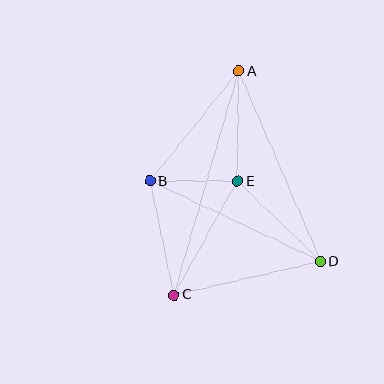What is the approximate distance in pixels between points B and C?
The distance between B and C is approximately 117 pixels.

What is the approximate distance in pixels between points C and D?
The distance between C and D is approximately 150 pixels.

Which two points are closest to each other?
Points B and E are closest to each other.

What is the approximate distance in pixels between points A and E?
The distance between A and E is approximately 110 pixels.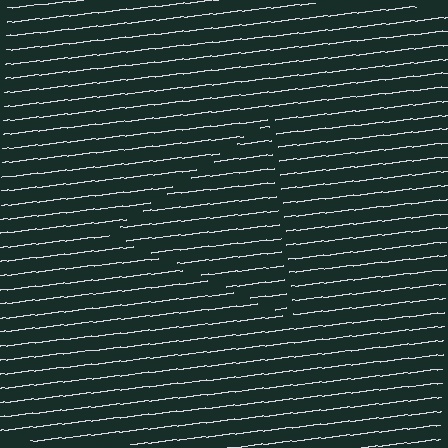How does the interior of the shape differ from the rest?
The interior of the shape contains the same grating, shifted by half a period — the contour is defined by the phase discontinuity where line-ends from the inner and outer gratings abut.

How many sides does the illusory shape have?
3 sides — the line-ends trace a triangle.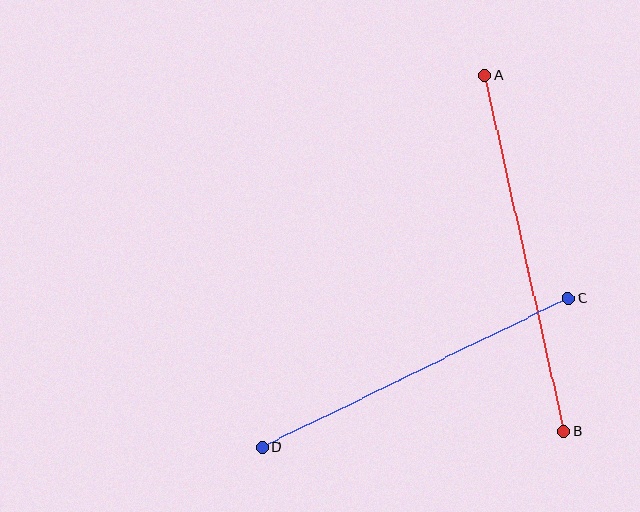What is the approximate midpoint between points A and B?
The midpoint is at approximately (524, 253) pixels.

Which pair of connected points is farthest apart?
Points A and B are farthest apart.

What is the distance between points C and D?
The distance is approximately 340 pixels.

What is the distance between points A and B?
The distance is approximately 365 pixels.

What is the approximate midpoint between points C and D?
The midpoint is at approximately (415, 373) pixels.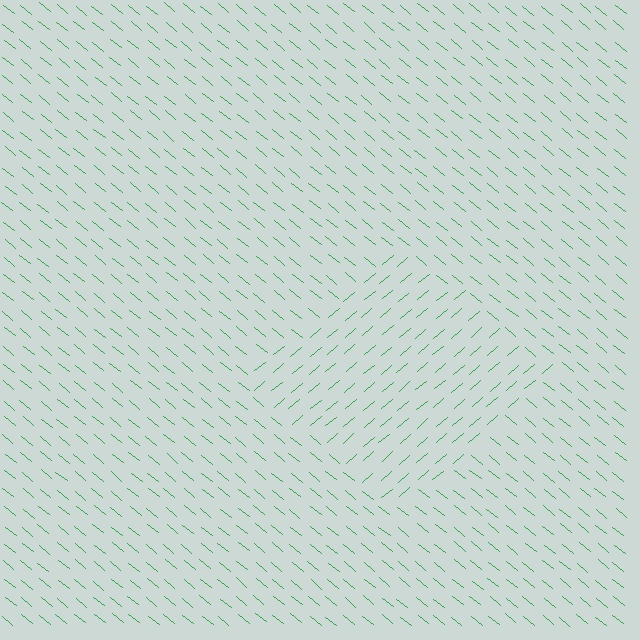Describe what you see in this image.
The image is filled with small green line segments. A diamond region in the image has lines oriented differently from the surrounding lines, creating a visible texture boundary.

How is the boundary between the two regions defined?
The boundary is defined purely by a change in line orientation (approximately 79 degrees difference). All lines are the same color and thickness.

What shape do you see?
I see a diamond.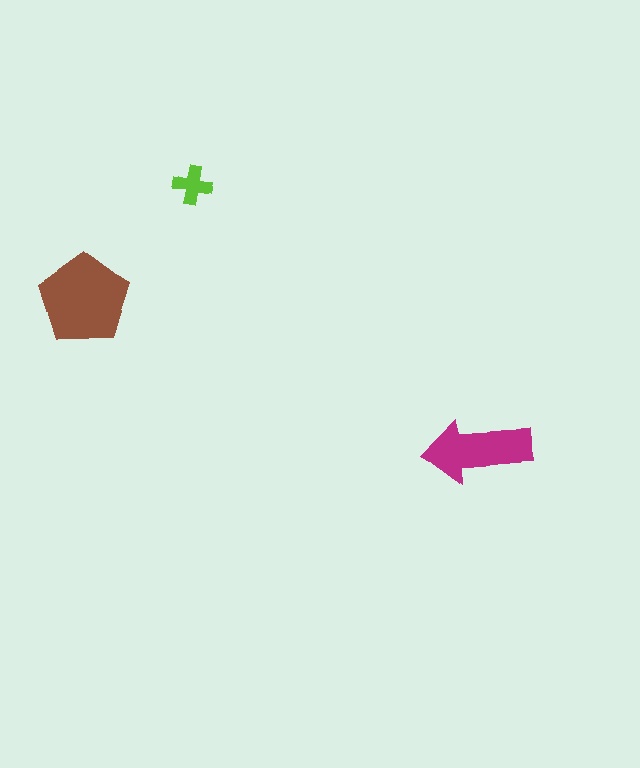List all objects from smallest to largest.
The lime cross, the magenta arrow, the brown pentagon.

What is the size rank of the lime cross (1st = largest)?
3rd.